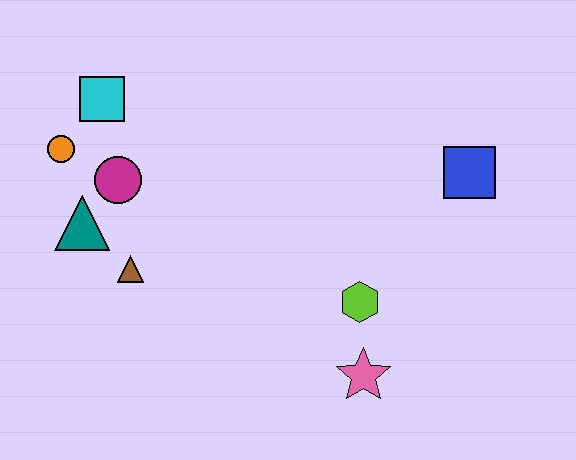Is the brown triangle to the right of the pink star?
No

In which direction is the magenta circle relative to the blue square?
The magenta circle is to the left of the blue square.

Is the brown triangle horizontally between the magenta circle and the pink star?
Yes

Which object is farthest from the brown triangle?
The blue square is farthest from the brown triangle.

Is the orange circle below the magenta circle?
No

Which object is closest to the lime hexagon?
The pink star is closest to the lime hexagon.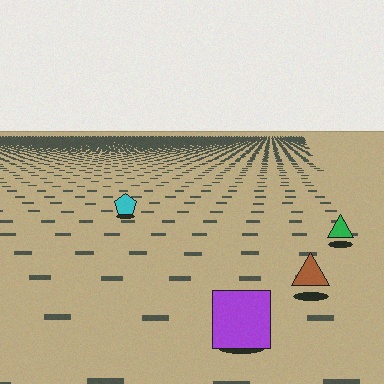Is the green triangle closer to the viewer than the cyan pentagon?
Yes. The green triangle is closer — you can tell from the texture gradient: the ground texture is coarser near it.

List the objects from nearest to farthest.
From nearest to farthest: the purple square, the brown triangle, the green triangle, the cyan pentagon.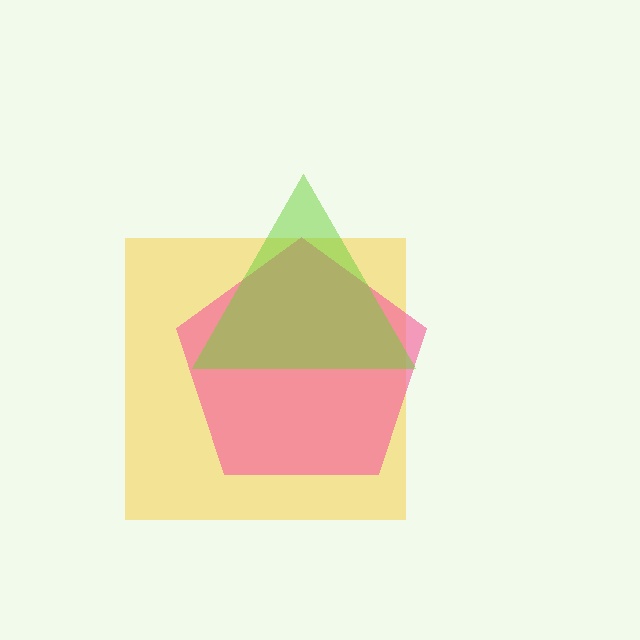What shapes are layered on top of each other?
The layered shapes are: a yellow square, a pink pentagon, a lime triangle.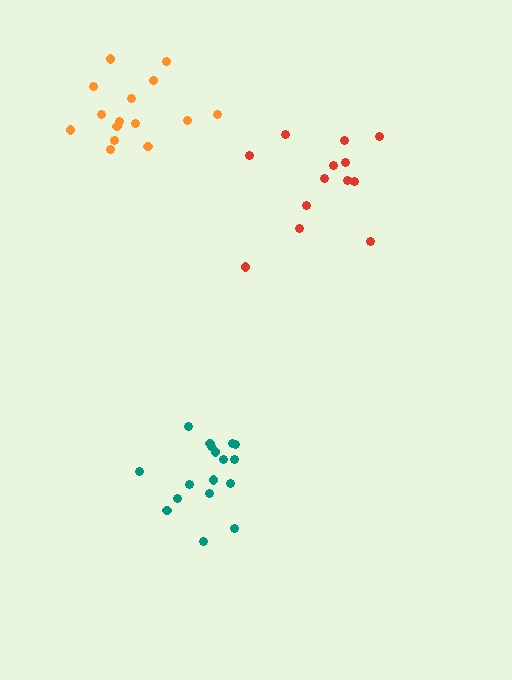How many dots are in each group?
Group 1: 15 dots, Group 2: 13 dots, Group 3: 17 dots (45 total).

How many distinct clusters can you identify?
There are 3 distinct clusters.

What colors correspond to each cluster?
The clusters are colored: orange, red, teal.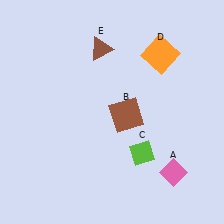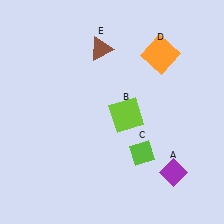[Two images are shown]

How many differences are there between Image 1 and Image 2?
There are 2 differences between the two images.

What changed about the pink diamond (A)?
In Image 1, A is pink. In Image 2, it changed to purple.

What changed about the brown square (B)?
In Image 1, B is brown. In Image 2, it changed to lime.